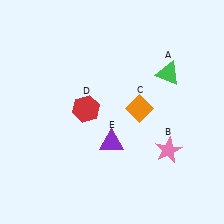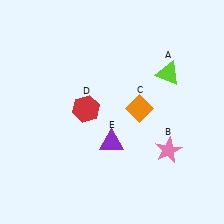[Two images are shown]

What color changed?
The triangle (A) changed from green in Image 1 to lime in Image 2.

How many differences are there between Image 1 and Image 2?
There is 1 difference between the two images.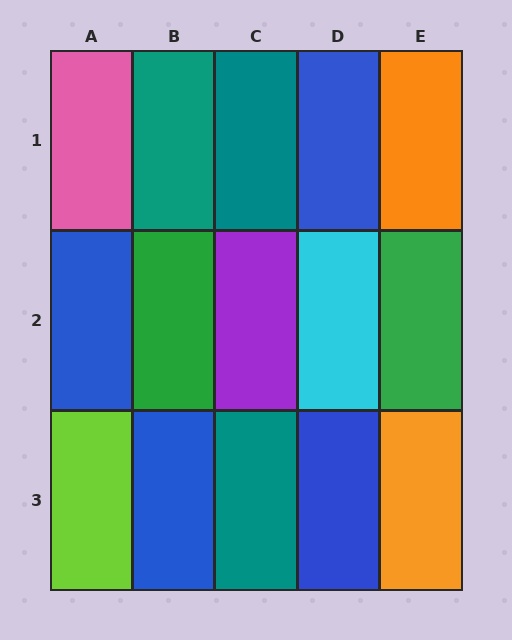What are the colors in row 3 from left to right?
Lime, blue, teal, blue, orange.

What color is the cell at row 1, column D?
Blue.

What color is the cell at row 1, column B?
Teal.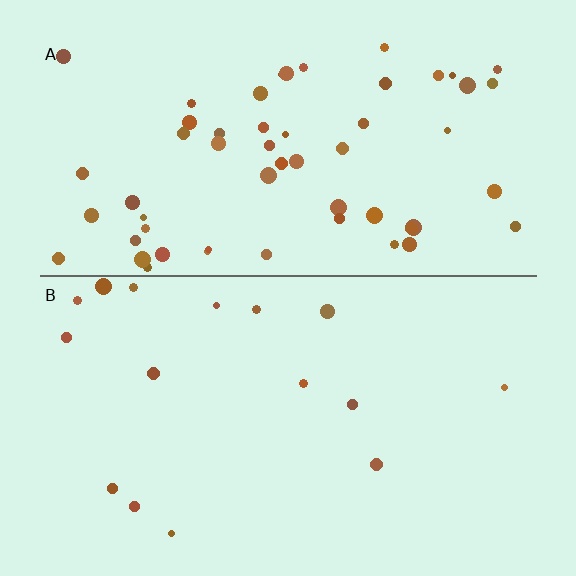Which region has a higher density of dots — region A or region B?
A (the top).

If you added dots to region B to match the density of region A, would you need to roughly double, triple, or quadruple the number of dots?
Approximately quadruple.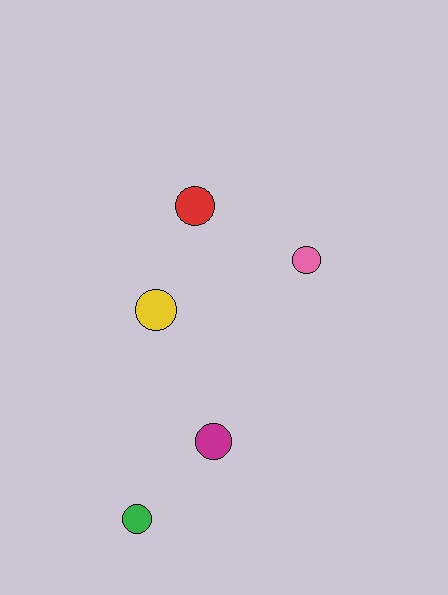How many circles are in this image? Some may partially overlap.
There are 5 circles.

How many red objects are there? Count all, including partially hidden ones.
There is 1 red object.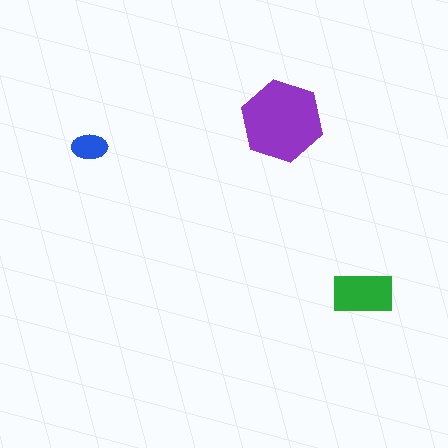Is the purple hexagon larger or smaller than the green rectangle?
Larger.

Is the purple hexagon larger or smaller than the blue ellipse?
Larger.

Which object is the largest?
The purple hexagon.